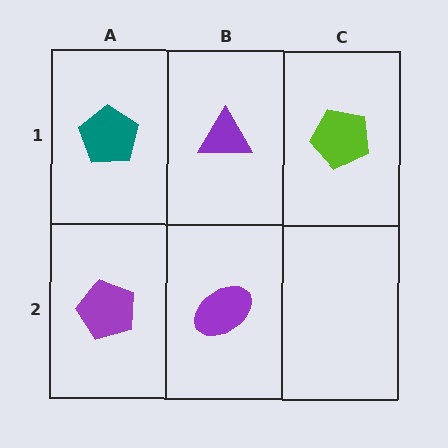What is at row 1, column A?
A teal pentagon.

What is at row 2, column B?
A purple ellipse.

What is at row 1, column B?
A purple triangle.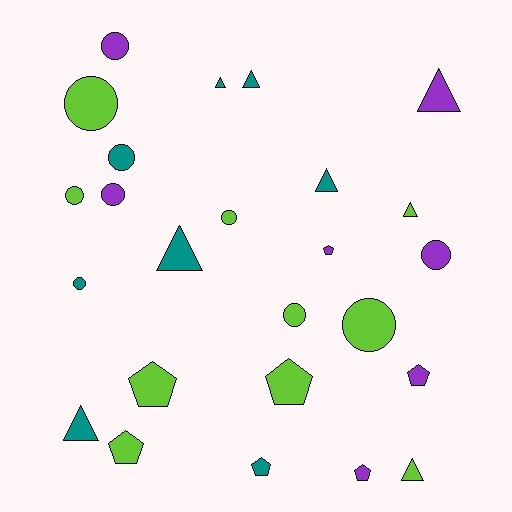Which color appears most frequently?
Lime, with 10 objects.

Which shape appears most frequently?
Circle, with 10 objects.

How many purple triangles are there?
There is 1 purple triangle.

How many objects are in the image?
There are 25 objects.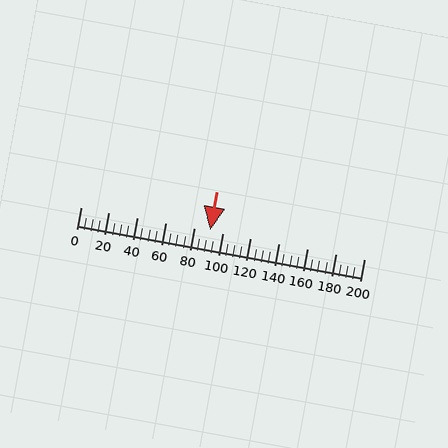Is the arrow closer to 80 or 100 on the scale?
The arrow is closer to 100.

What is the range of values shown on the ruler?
The ruler shows values from 0 to 200.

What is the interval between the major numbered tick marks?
The major tick marks are spaced 20 units apart.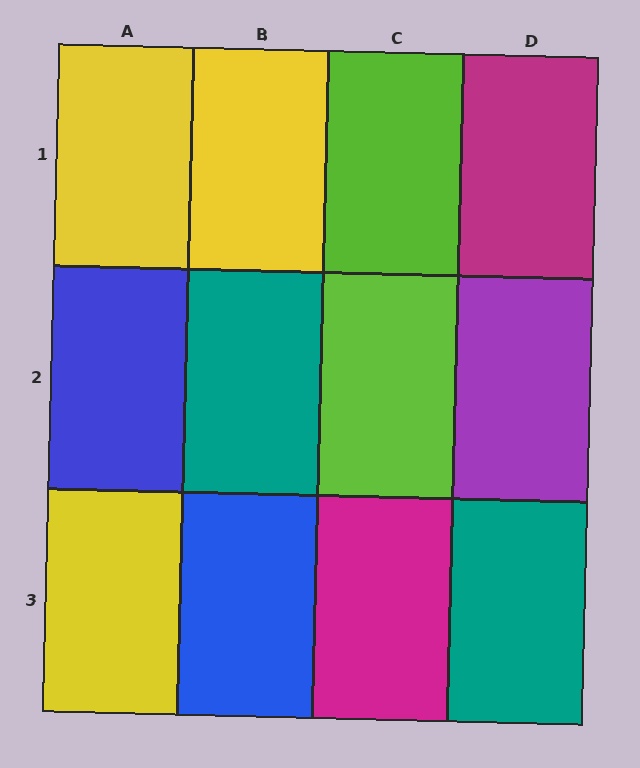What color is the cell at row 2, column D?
Purple.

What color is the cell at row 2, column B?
Teal.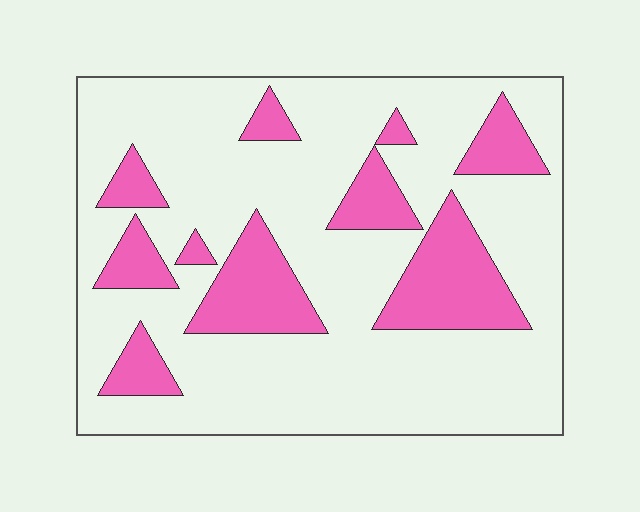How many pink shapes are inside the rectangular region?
10.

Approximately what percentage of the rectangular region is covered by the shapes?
Approximately 25%.